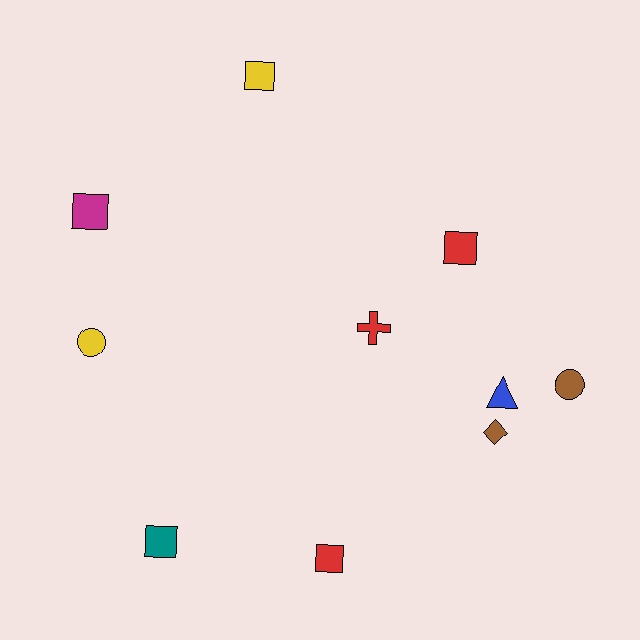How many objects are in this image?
There are 10 objects.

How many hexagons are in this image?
There are no hexagons.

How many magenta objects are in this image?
There is 1 magenta object.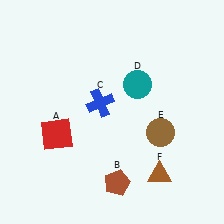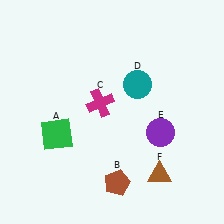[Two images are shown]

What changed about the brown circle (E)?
In Image 1, E is brown. In Image 2, it changed to purple.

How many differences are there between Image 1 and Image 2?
There are 3 differences between the two images.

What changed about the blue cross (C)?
In Image 1, C is blue. In Image 2, it changed to magenta.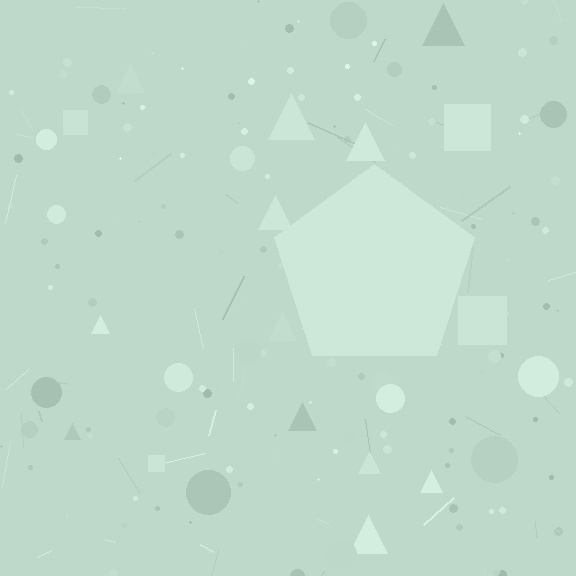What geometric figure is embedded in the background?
A pentagon is embedded in the background.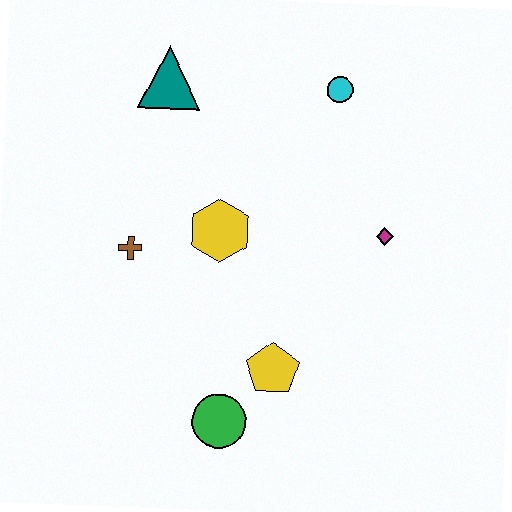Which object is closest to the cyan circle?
The magenta diamond is closest to the cyan circle.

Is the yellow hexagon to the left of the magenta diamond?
Yes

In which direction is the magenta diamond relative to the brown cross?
The magenta diamond is to the right of the brown cross.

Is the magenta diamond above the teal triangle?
No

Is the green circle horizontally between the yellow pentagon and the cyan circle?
No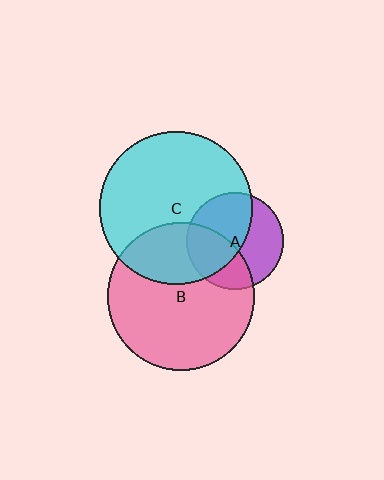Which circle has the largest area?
Circle C (cyan).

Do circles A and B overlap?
Yes.